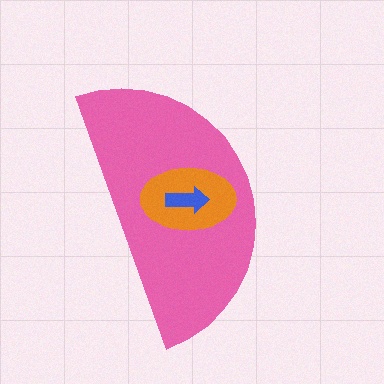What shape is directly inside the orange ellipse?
The blue arrow.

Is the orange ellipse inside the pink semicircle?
Yes.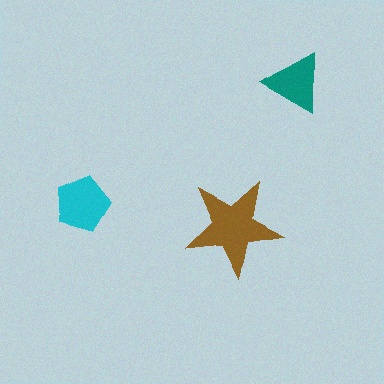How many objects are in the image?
There are 3 objects in the image.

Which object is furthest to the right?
The teal triangle is rightmost.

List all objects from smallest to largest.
The teal triangle, the cyan pentagon, the brown star.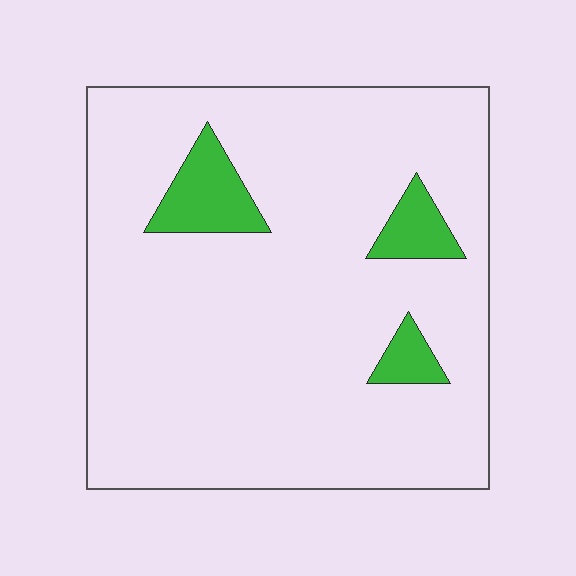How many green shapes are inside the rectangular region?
3.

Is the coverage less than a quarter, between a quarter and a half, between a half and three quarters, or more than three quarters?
Less than a quarter.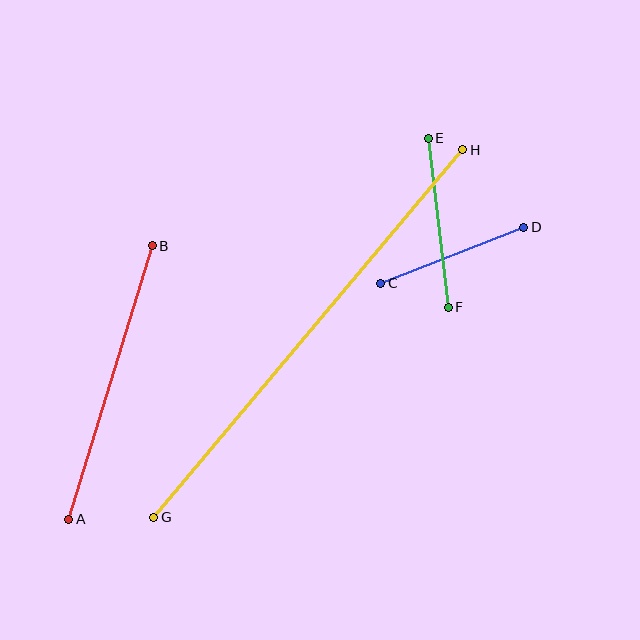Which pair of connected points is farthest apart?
Points G and H are farthest apart.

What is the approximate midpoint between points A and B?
The midpoint is at approximately (111, 383) pixels.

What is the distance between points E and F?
The distance is approximately 170 pixels.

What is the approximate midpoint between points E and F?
The midpoint is at approximately (438, 223) pixels.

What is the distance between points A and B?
The distance is approximately 286 pixels.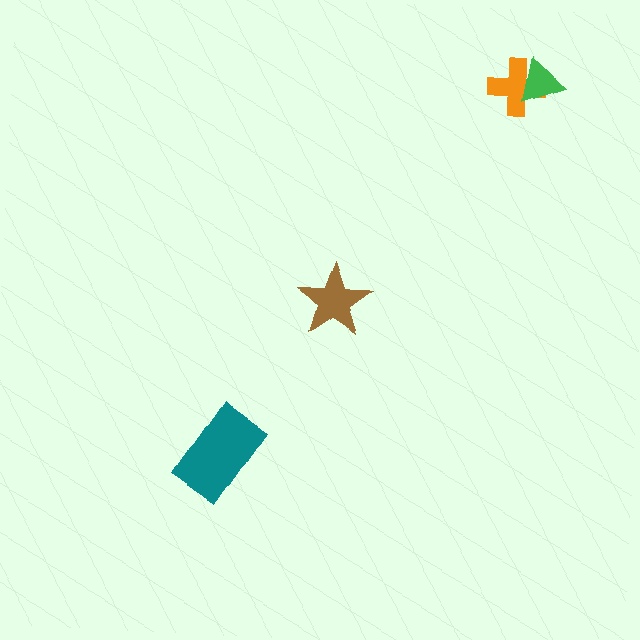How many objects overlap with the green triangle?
1 object overlaps with the green triangle.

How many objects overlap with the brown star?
0 objects overlap with the brown star.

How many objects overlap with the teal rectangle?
0 objects overlap with the teal rectangle.